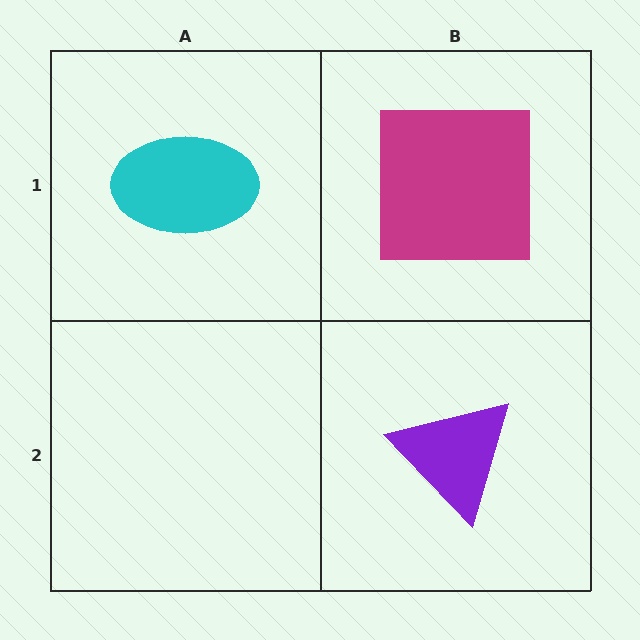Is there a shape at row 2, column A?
No, that cell is empty.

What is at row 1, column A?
A cyan ellipse.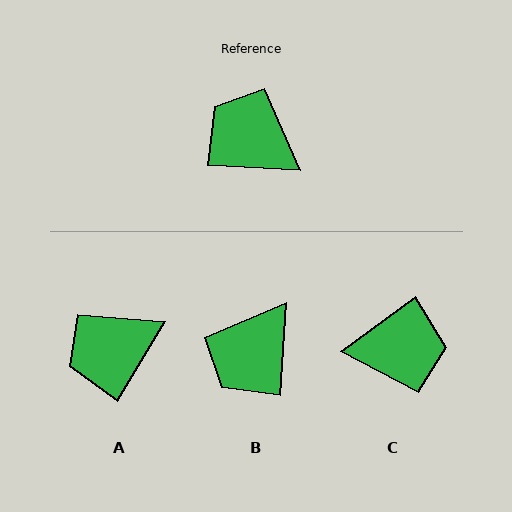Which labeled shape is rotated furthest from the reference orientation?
C, about 141 degrees away.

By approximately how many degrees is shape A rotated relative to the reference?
Approximately 62 degrees counter-clockwise.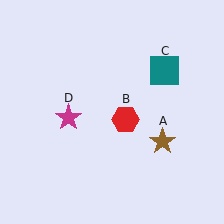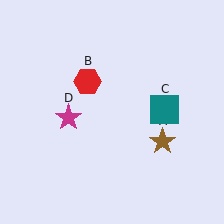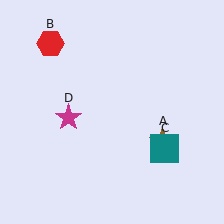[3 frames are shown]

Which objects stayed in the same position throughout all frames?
Brown star (object A) and magenta star (object D) remained stationary.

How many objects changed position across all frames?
2 objects changed position: red hexagon (object B), teal square (object C).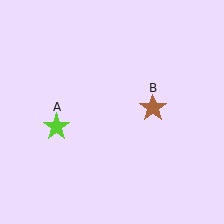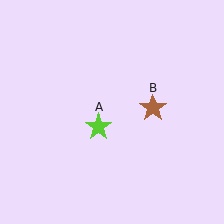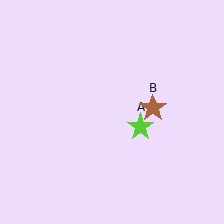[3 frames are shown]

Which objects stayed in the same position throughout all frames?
Brown star (object B) remained stationary.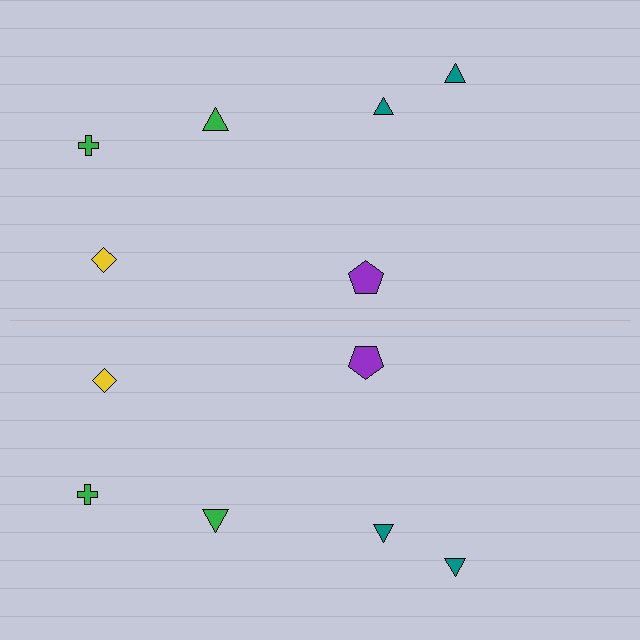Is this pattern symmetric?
Yes, this pattern has bilateral (reflection) symmetry.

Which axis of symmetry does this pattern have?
The pattern has a horizontal axis of symmetry running through the center of the image.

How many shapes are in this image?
There are 12 shapes in this image.